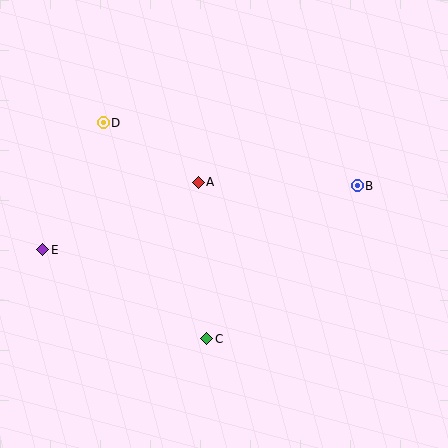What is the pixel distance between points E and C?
The distance between E and C is 187 pixels.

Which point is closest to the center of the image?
Point A at (198, 183) is closest to the center.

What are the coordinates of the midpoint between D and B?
The midpoint between D and B is at (230, 154).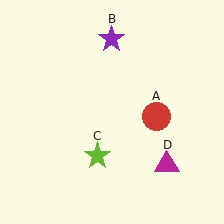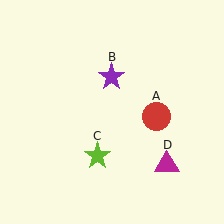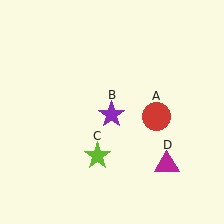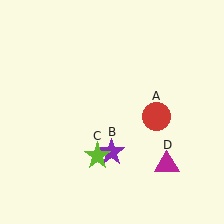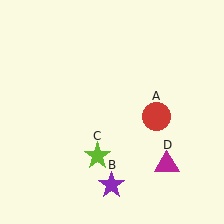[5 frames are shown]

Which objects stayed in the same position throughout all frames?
Red circle (object A) and lime star (object C) and magenta triangle (object D) remained stationary.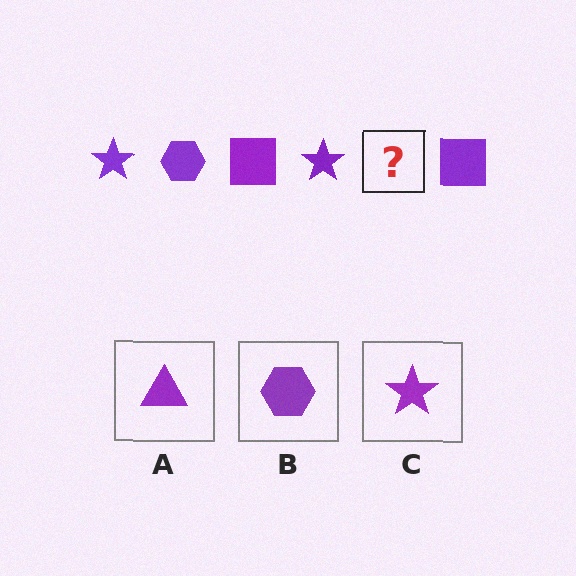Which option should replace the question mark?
Option B.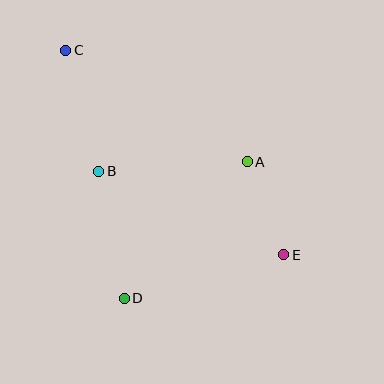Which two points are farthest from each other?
Points C and E are farthest from each other.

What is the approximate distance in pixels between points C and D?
The distance between C and D is approximately 255 pixels.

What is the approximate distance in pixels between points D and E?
The distance between D and E is approximately 165 pixels.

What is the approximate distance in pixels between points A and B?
The distance between A and B is approximately 149 pixels.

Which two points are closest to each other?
Points A and E are closest to each other.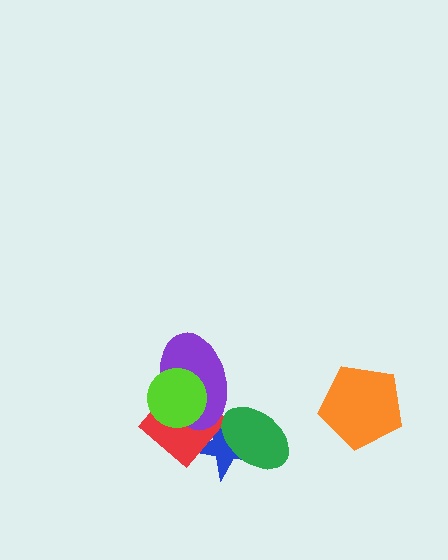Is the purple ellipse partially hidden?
Yes, it is partially covered by another shape.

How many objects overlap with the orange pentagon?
0 objects overlap with the orange pentagon.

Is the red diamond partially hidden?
Yes, it is partially covered by another shape.